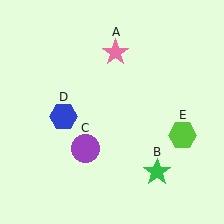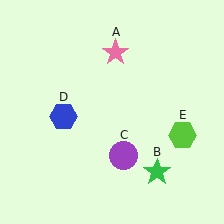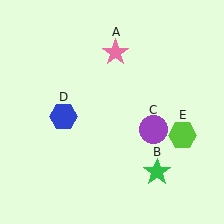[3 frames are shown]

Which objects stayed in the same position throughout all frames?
Pink star (object A) and green star (object B) and blue hexagon (object D) and lime hexagon (object E) remained stationary.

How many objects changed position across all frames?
1 object changed position: purple circle (object C).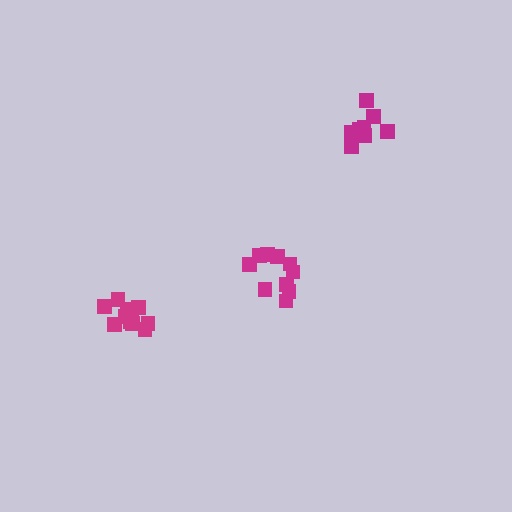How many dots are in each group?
Group 1: 10 dots, Group 2: 11 dots, Group 3: 8 dots (29 total).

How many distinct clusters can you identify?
There are 3 distinct clusters.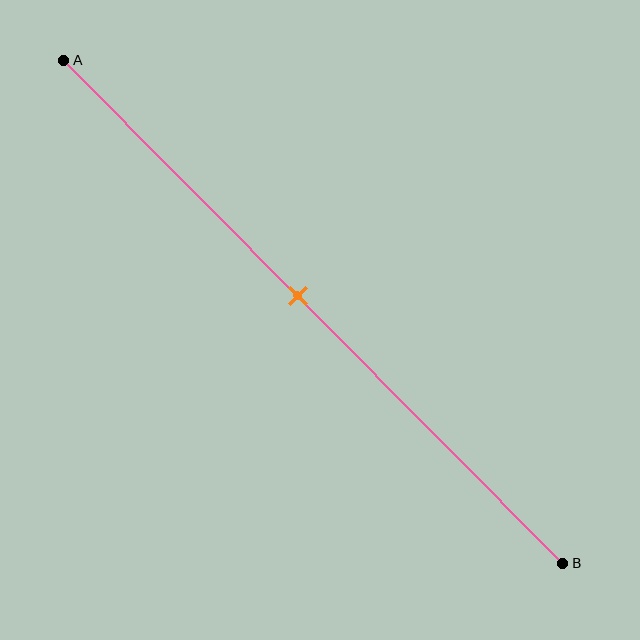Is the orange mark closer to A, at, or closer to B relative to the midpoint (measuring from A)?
The orange mark is closer to point A than the midpoint of segment AB.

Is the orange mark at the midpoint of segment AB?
No, the mark is at about 45% from A, not at the 50% midpoint.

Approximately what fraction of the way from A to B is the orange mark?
The orange mark is approximately 45% of the way from A to B.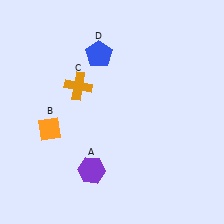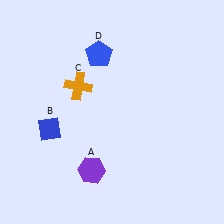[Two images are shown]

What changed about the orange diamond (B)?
In Image 1, B is orange. In Image 2, it changed to blue.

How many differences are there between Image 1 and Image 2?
There is 1 difference between the two images.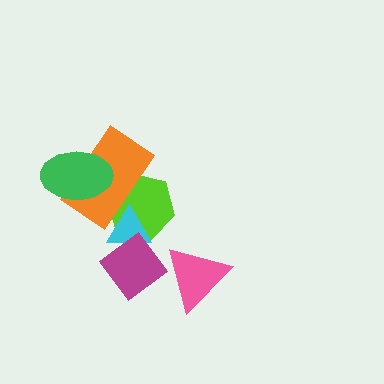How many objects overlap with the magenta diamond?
3 objects overlap with the magenta diamond.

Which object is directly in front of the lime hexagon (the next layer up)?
The cyan triangle is directly in front of the lime hexagon.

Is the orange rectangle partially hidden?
Yes, it is partially covered by another shape.